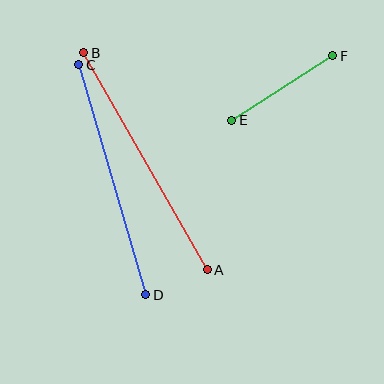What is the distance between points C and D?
The distance is approximately 240 pixels.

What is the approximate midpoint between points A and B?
The midpoint is at approximately (145, 161) pixels.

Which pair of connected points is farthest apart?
Points A and B are farthest apart.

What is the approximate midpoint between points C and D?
The midpoint is at approximately (112, 180) pixels.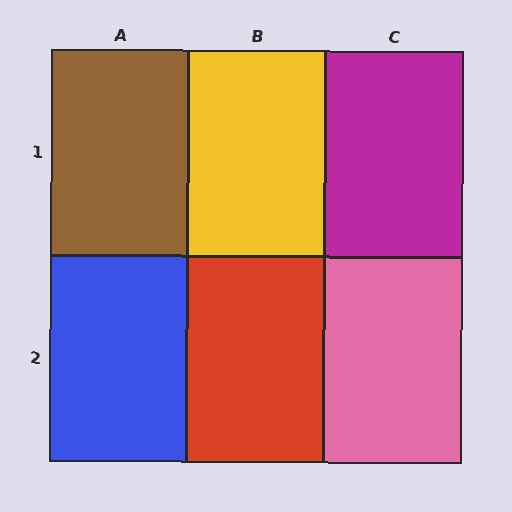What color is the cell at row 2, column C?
Pink.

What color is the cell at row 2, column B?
Red.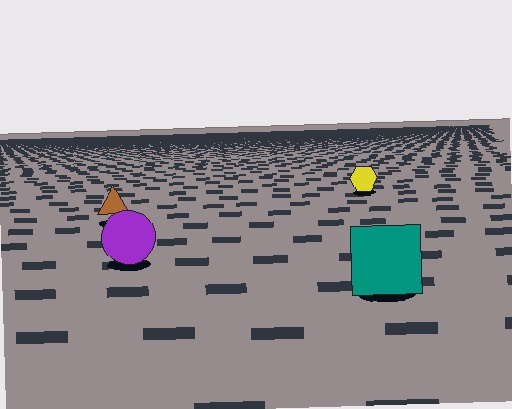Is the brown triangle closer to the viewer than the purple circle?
No. The purple circle is closer — you can tell from the texture gradient: the ground texture is coarser near it.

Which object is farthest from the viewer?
The yellow hexagon is farthest from the viewer. It appears smaller and the ground texture around it is denser.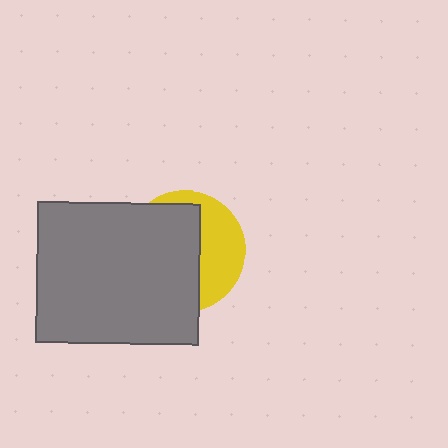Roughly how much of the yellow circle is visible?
A small part of it is visible (roughly 38%).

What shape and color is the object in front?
The object in front is a gray rectangle.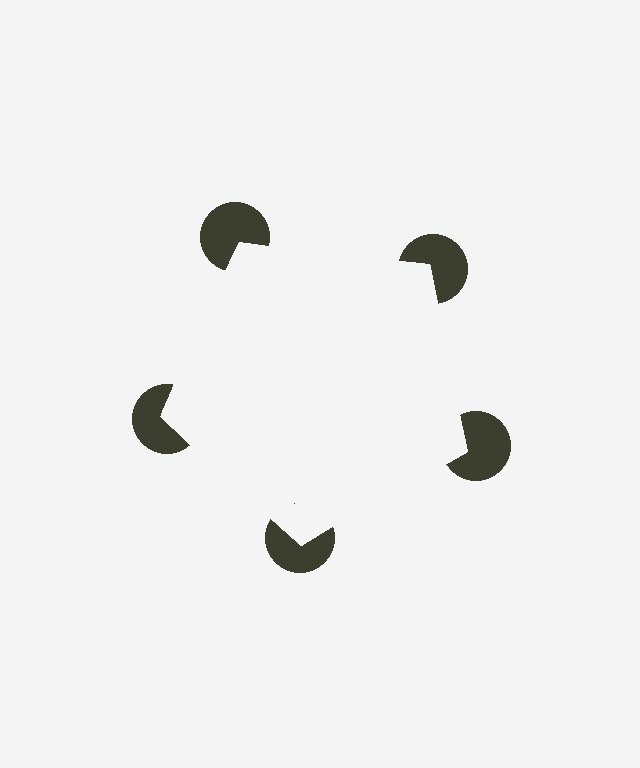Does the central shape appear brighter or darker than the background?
It typically appears slightly brighter than the background, even though no actual brightness change is drawn.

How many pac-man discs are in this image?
There are 5 — one at each vertex of the illusory pentagon.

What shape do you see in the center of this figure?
An illusory pentagon — its edges are inferred from the aligned wedge cuts in the pac-man discs, not physically drawn.